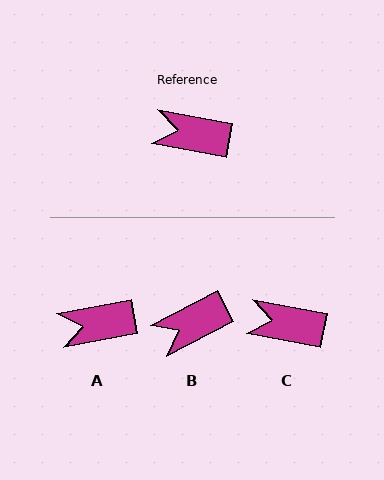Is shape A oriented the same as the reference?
No, it is off by about 22 degrees.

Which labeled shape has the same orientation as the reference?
C.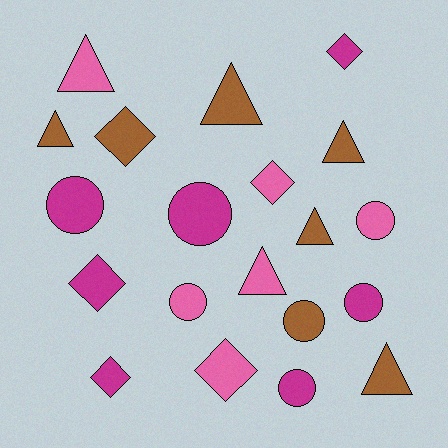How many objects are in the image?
There are 20 objects.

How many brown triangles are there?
There are 5 brown triangles.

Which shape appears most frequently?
Circle, with 7 objects.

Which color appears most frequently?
Magenta, with 7 objects.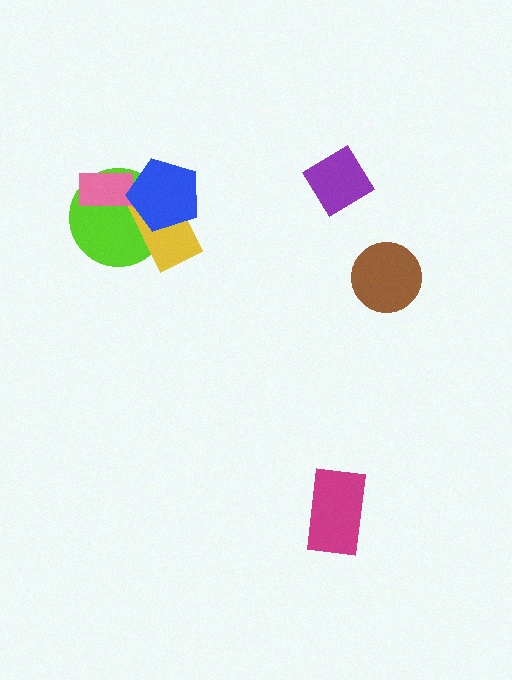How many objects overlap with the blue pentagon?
3 objects overlap with the blue pentagon.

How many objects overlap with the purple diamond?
0 objects overlap with the purple diamond.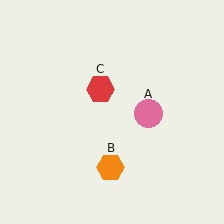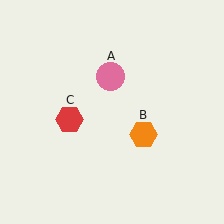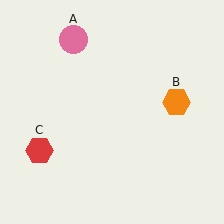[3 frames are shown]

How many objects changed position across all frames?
3 objects changed position: pink circle (object A), orange hexagon (object B), red hexagon (object C).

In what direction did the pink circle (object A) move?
The pink circle (object A) moved up and to the left.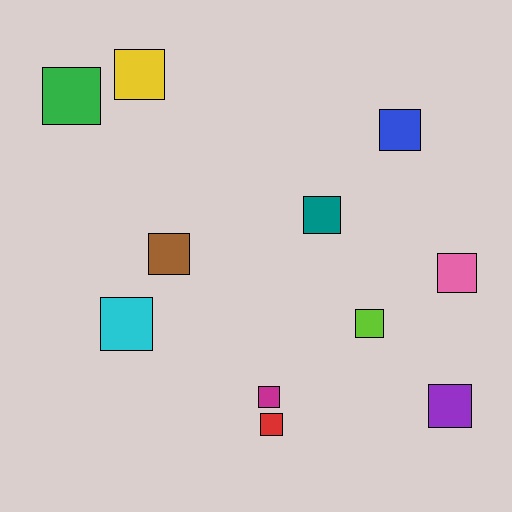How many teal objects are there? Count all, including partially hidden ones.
There is 1 teal object.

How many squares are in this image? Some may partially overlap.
There are 11 squares.